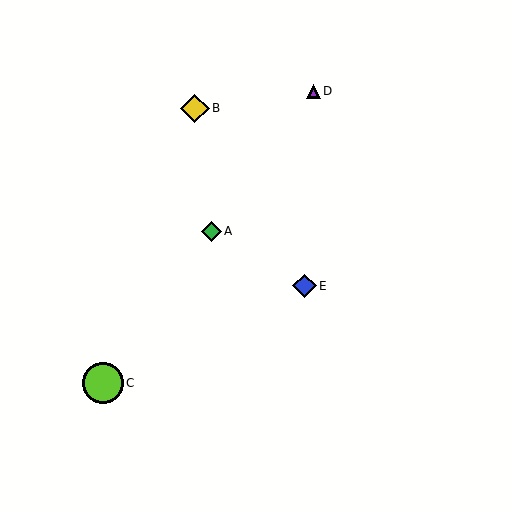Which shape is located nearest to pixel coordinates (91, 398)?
The lime circle (labeled C) at (103, 383) is nearest to that location.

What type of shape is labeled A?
Shape A is a green diamond.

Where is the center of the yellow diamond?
The center of the yellow diamond is at (195, 108).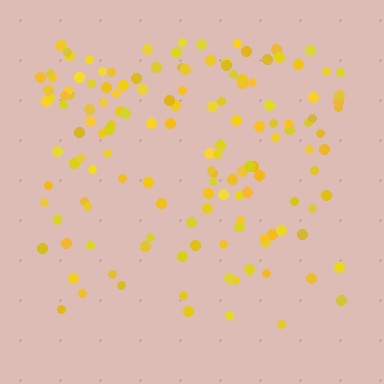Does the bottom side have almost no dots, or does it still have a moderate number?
Still a moderate number, just noticeably fewer than the top.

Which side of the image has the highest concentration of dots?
The top.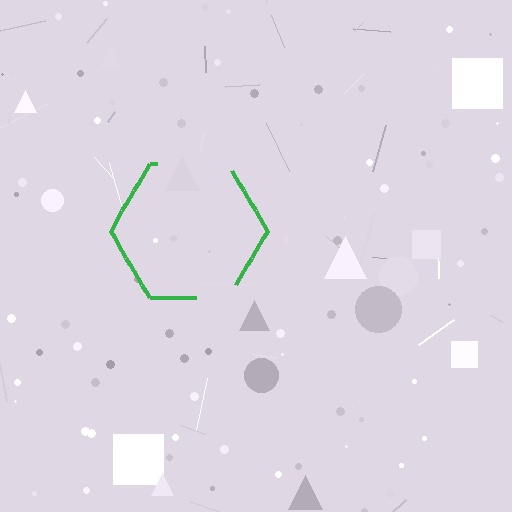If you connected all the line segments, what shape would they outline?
They would outline a hexagon.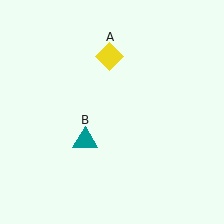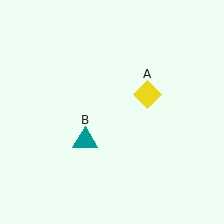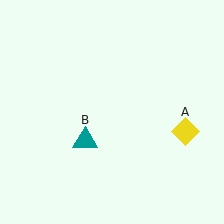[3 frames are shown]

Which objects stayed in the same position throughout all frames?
Teal triangle (object B) remained stationary.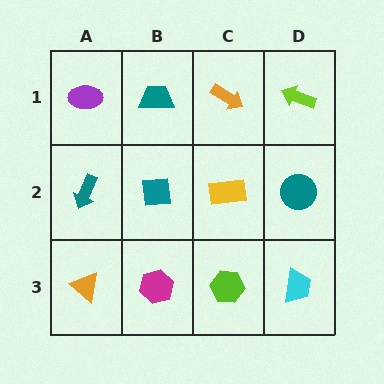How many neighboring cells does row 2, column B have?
4.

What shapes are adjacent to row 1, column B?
A teal square (row 2, column B), a purple ellipse (row 1, column A), an orange arrow (row 1, column C).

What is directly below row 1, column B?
A teal square.